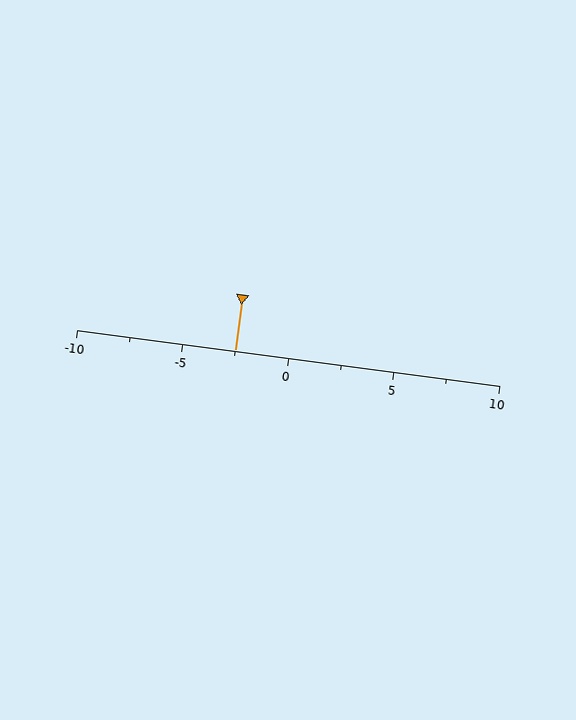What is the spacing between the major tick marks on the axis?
The major ticks are spaced 5 apart.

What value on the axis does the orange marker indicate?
The marker indicates approximately -2.5.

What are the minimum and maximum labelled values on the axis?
The axis runs from -10 to 10.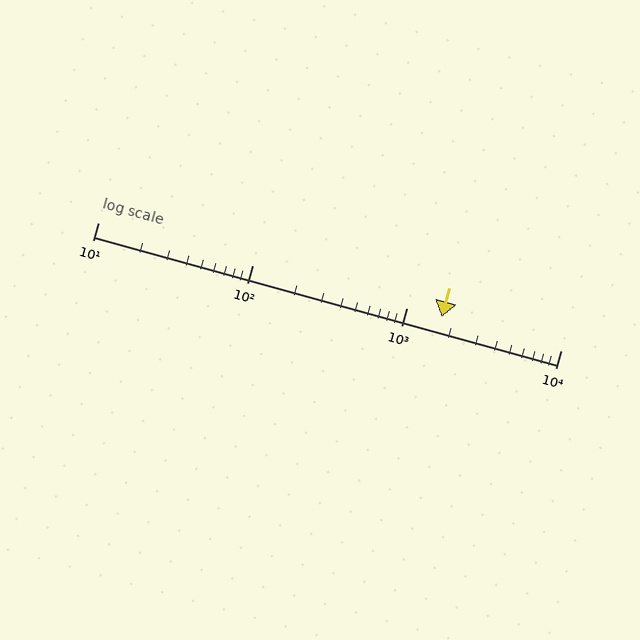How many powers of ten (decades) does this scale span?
The scale spans 3 decades, from 10 to 10000.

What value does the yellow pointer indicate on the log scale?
The pointer indicates approximately 1700.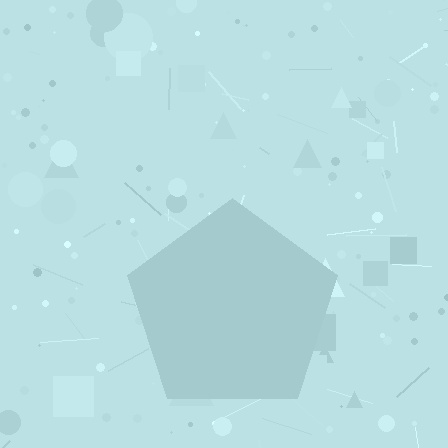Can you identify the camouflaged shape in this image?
The camouflaged shape is a pentagon.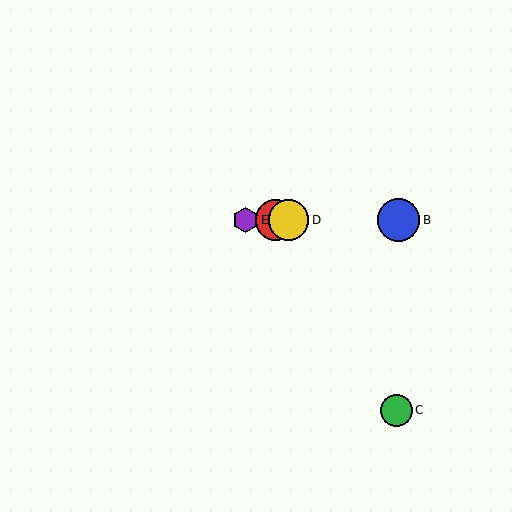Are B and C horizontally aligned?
No, B is at y≈220 and C is at y≈410.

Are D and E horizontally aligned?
Yes, both are at y≈220.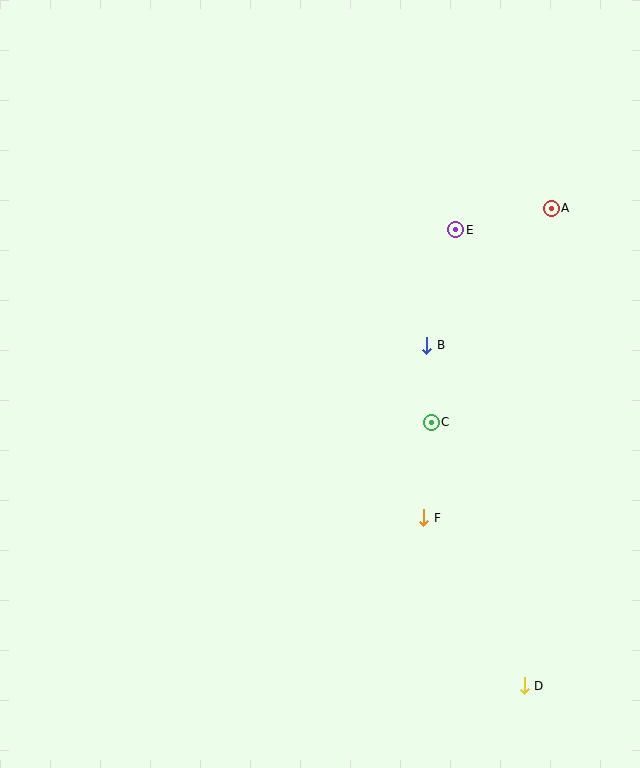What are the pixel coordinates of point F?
Point F is at (424, 518).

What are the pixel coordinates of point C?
Point C is at (431, 422).